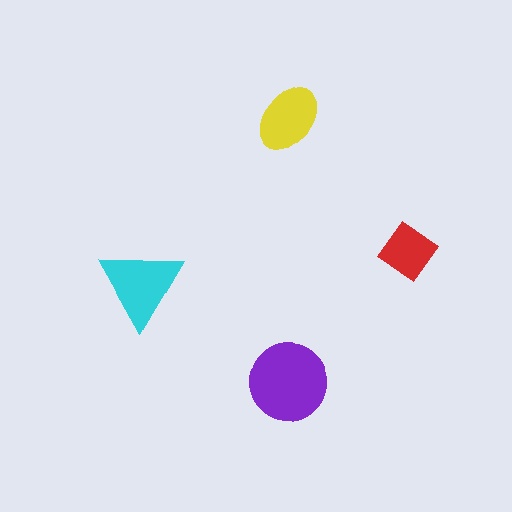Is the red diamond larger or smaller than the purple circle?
Smaller.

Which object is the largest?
The purple circle.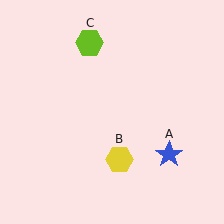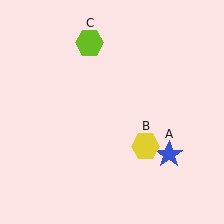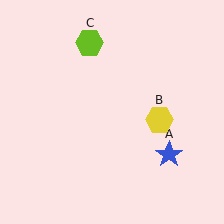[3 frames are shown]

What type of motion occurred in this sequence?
The yellow hexagon (object B) rotated counterclockwise around the center of the scene.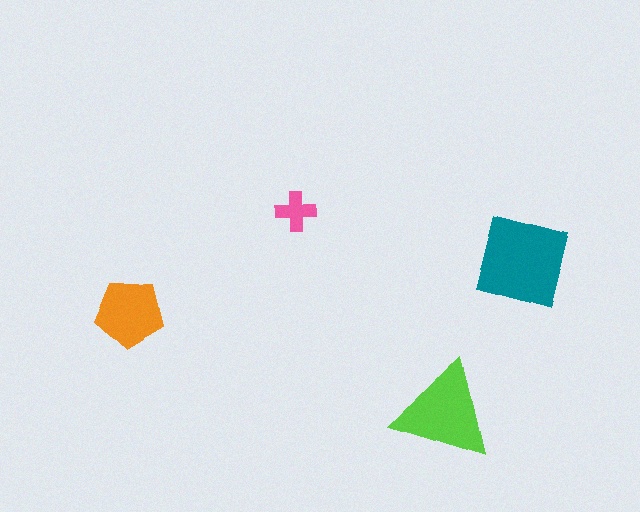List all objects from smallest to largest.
The pink cross, the orange pentagon, the lime triangle, the teal square.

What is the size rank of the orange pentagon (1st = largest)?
3rd.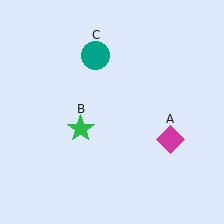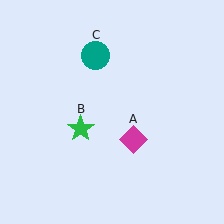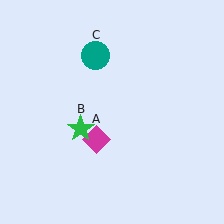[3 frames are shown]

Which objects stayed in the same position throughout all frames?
Green star (object B) and teal circle (object C) remained stationary.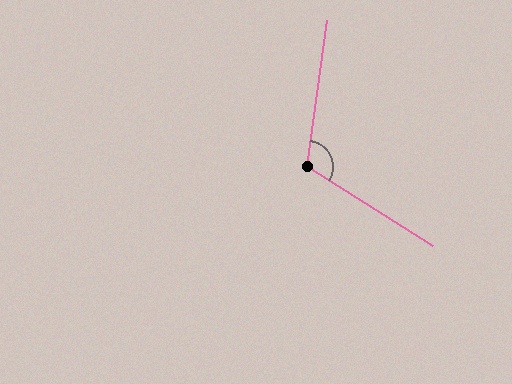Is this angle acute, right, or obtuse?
It is obtuse.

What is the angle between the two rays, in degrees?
Approximately 114 degrees.